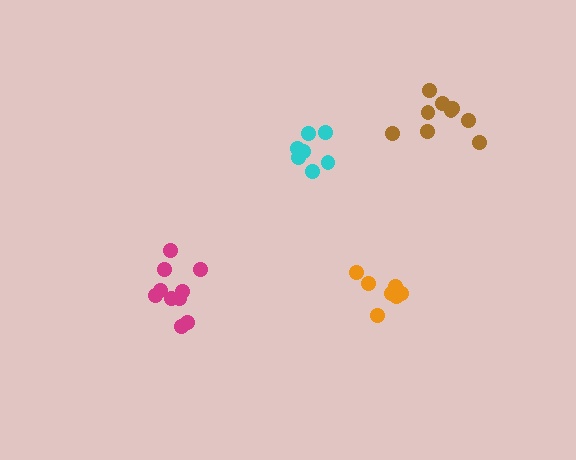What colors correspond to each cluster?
The clusters are colored: brown, cyan, magenta, orange.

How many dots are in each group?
Group 1: 9 dots, Group 2: 7 dots, Group 3: 10 dots, Group 4: 7 dots (33 total).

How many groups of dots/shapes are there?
There are 4 groups.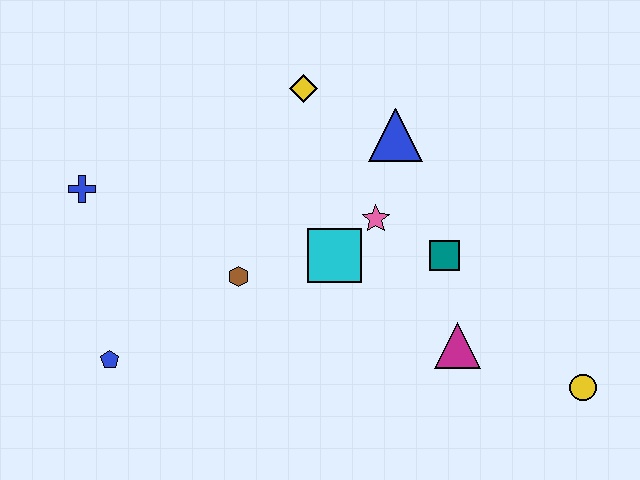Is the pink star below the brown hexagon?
No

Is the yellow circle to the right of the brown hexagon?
Yes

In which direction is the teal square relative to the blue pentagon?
The teal square is to the right of the blue pentagon.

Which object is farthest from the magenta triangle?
The blue cross is farthest from the magenta triangle.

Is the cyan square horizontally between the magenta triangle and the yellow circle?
No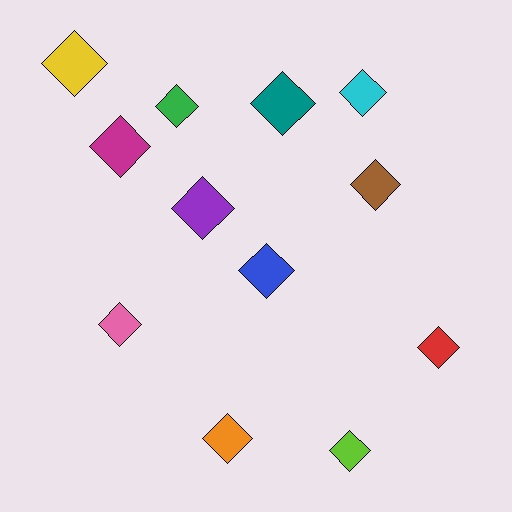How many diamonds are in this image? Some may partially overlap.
There are 12 diamonds.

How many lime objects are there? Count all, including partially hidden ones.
There is 1 lime object.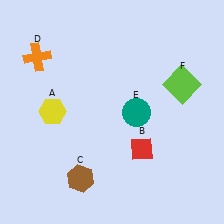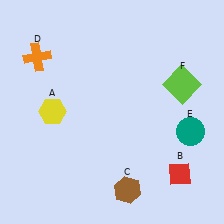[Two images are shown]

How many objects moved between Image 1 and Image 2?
3 objects moved between the two images.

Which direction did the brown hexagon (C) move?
The brown hexagon (C) moved right.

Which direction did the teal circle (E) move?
The teal circle (E) moved right.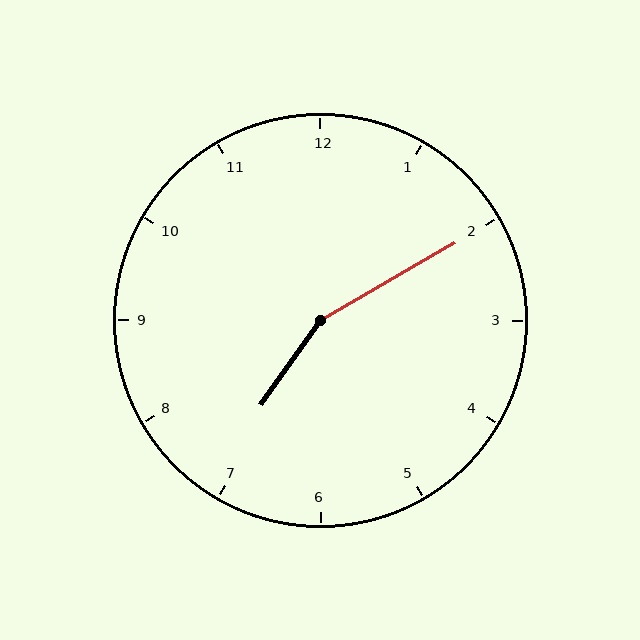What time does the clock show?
7:10.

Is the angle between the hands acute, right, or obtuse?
It is obtuse.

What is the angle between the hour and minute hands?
Approximately 155 degrees.